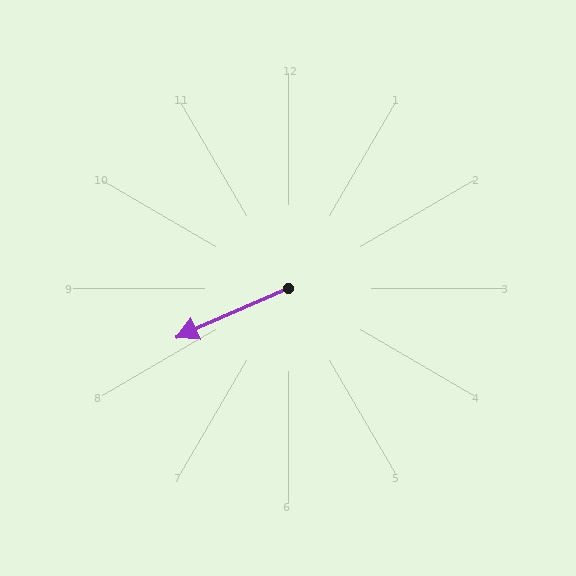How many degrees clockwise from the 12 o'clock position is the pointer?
Approximately 246 degrees.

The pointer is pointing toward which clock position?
Roughly 8 o'clock.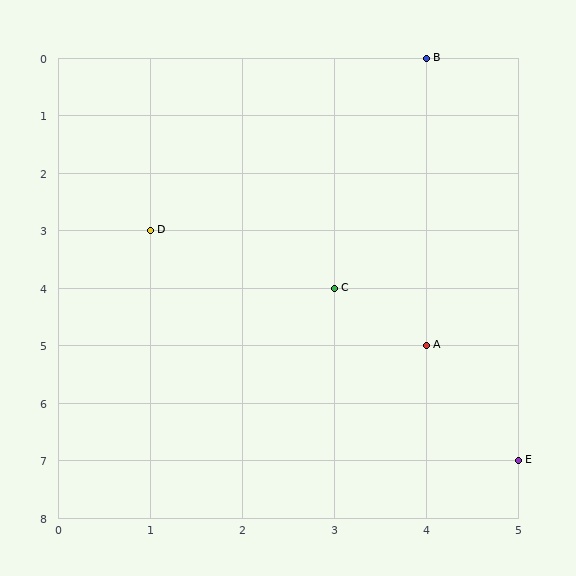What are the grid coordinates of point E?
Point E is at grid coordinates (5, 7).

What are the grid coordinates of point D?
Point D is at grid coordinates (1, 3).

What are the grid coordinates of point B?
Point B is at grid coordinates (4, 0).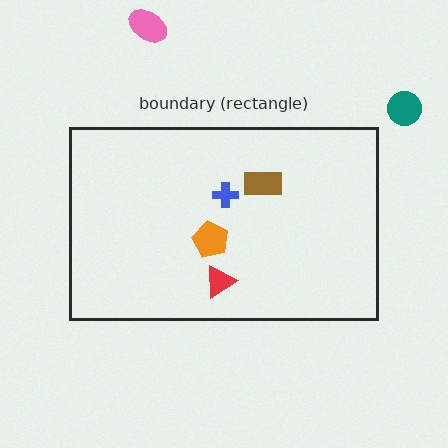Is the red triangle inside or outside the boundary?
Inside.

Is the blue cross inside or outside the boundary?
Inside.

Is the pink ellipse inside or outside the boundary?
Outside.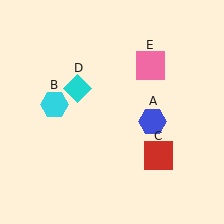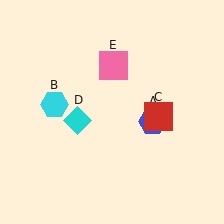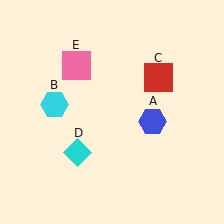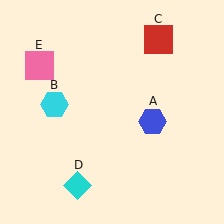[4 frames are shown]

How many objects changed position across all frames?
3 objects changed position: red square (object C), cyan diamond (object D), pink square (object E).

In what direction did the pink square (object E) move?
The pink square (object E) moved left.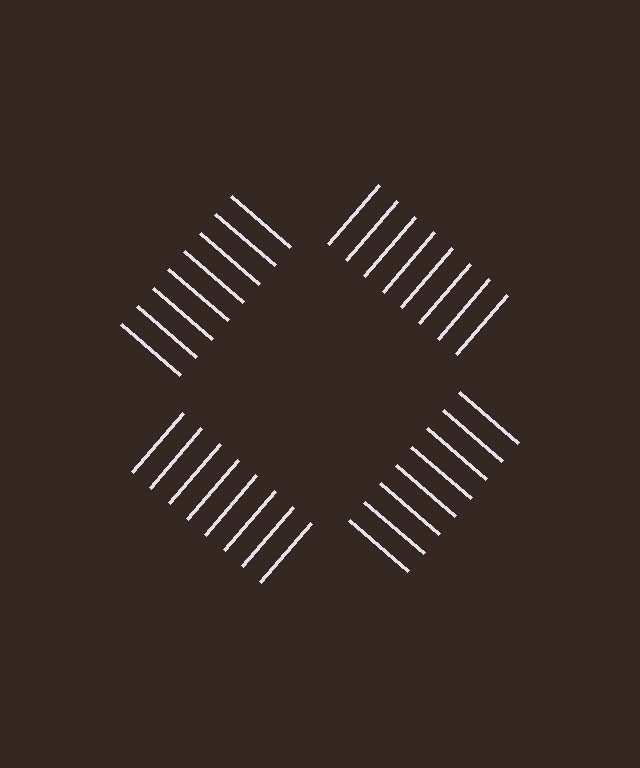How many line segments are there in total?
32 — 8 along each of the 4 edges.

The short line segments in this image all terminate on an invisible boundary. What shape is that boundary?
An illusory square — the line segments terminate on its edges but no continuous stroke is drawn.